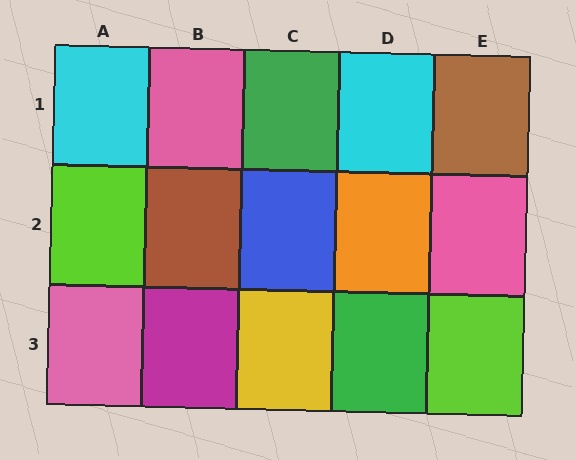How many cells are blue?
1 cell is blue.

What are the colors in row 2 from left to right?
Lime, brown, blue, orange, pink.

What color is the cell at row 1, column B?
Pink.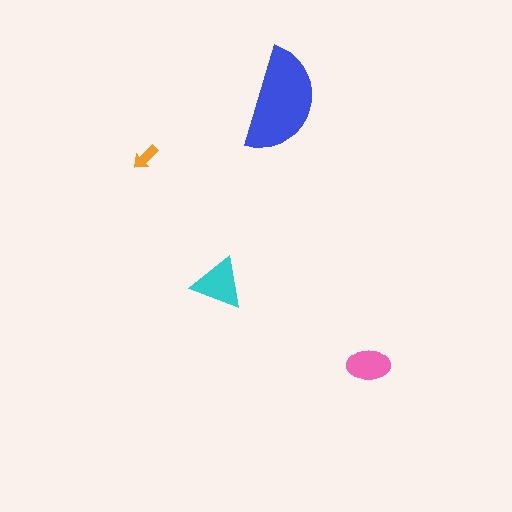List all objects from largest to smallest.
The blue semicircle, the cyan triangle, the pink ellipse, the orange arrow.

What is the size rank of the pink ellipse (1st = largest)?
3rd.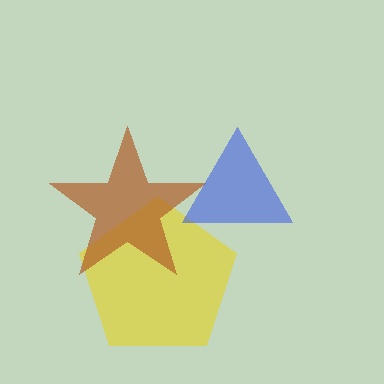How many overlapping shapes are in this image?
There are 3 overlapping shapes in the image.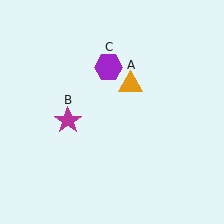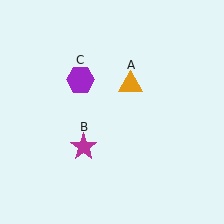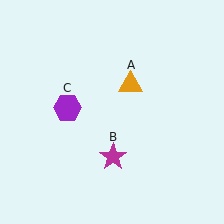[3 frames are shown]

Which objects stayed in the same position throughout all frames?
Orange triangle (object A) remained stationary.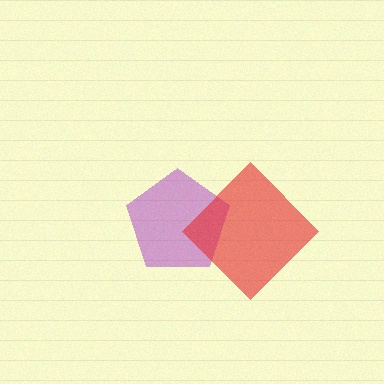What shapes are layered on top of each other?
The layered shapes are: a purple pentagon, a red diamond.